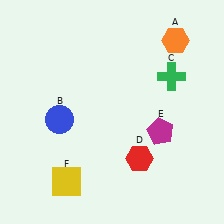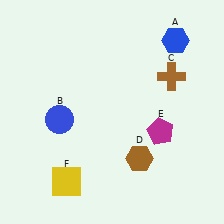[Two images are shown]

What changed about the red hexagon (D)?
In Image 1, D is red. In Image 2, it changed to brown.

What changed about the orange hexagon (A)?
In Image 1, A is orange. In Image 2, it changed to blue.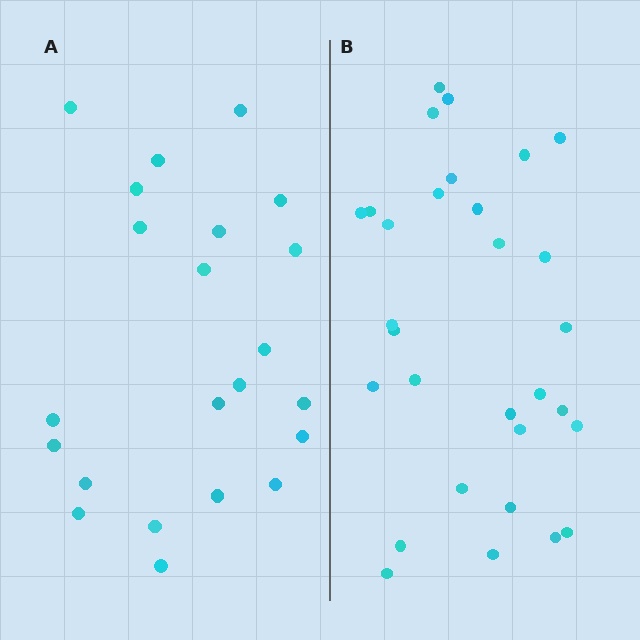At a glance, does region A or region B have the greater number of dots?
Region B (the right region) has more dots.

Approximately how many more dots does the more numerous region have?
Region B has roughly 8 or so more dots than region A.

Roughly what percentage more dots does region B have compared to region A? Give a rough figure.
About 35% more.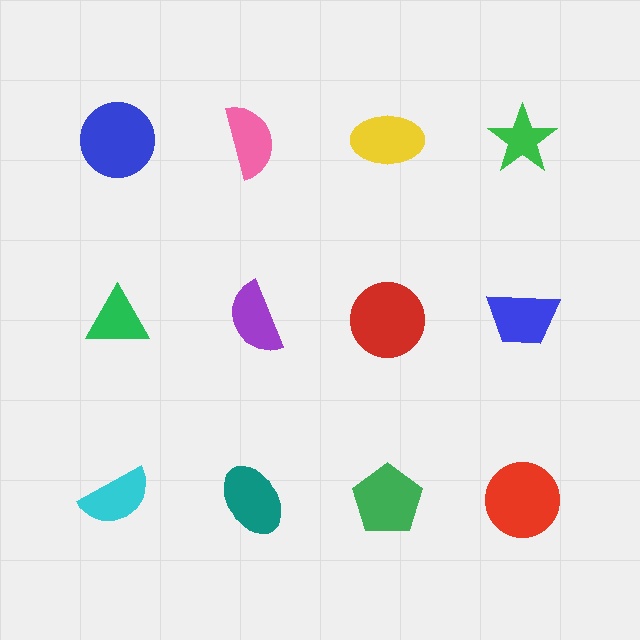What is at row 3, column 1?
A cyan semicircle.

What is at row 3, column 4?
A red circle.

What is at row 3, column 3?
A green pentagon.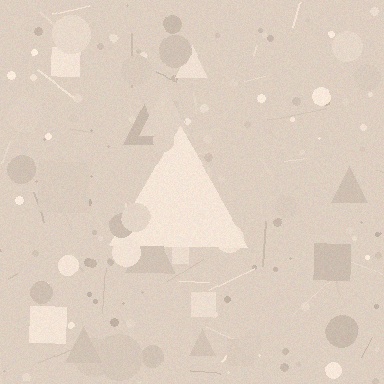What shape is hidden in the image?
A triangle is hidden in the image.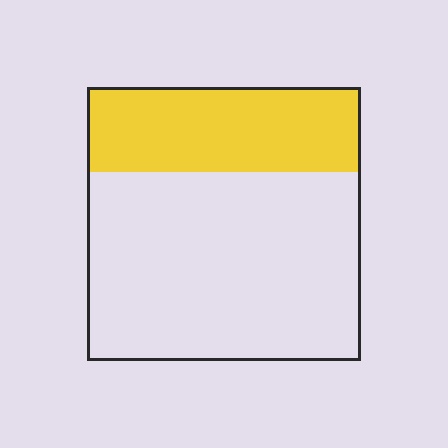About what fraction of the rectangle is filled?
About one third (1/3).